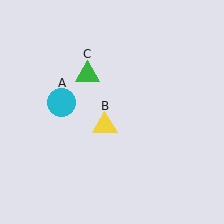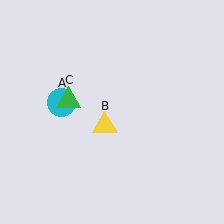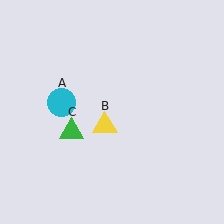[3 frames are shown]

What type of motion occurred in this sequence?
The green triangle (object C) rotated counterclockwise around the center of the scene.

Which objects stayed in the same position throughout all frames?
Cyan circle (object A) and yellow triangle (object B) remained stationary.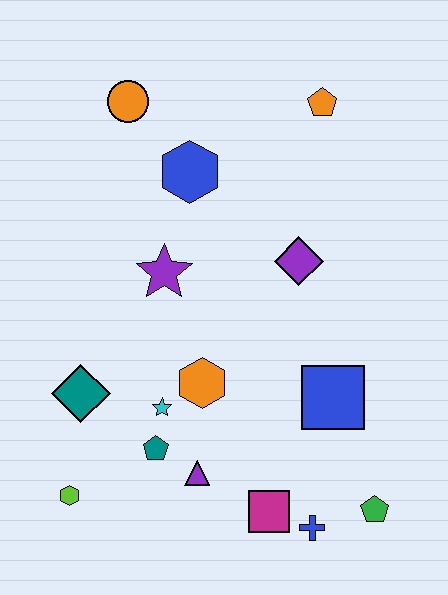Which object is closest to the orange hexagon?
The cyan star is closest to the orange hexagon.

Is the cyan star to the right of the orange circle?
Yes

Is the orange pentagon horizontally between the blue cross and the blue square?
Yes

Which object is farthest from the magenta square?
The orange circle is farthest from the magenta square.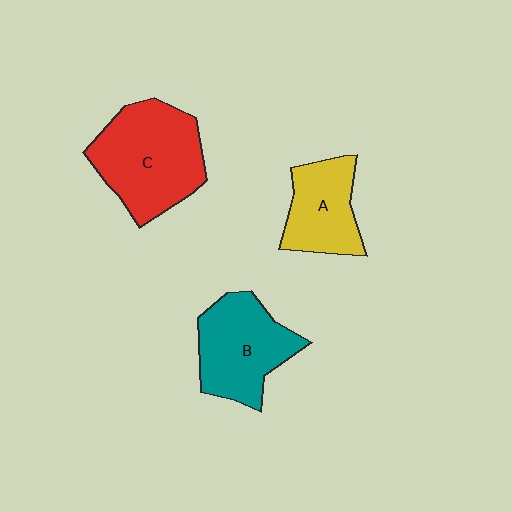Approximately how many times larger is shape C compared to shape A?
Approximately 1.6 times.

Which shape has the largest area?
Shape C (red).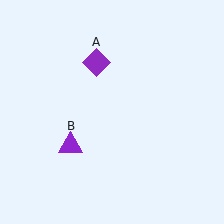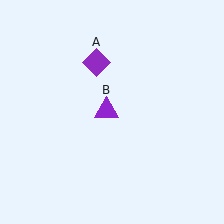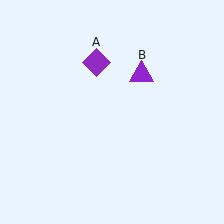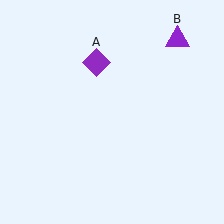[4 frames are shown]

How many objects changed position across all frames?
1 object changed position: purple triangle (object B).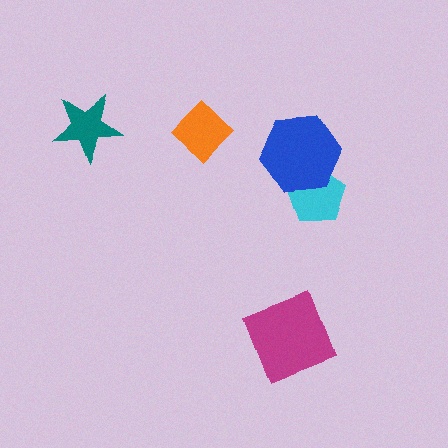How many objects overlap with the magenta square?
0 objects overlap with the magenta square.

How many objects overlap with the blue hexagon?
1 object overlaps with the blue hexagon.